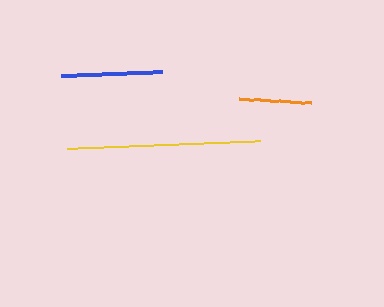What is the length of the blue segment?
The blue segment is approximately 100 pixels long.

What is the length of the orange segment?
The orange segment is approximately 72 pixels long.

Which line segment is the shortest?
The orange line is the shortest at approximately 72 pixels.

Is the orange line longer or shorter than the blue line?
The blue line is longer than the orange line.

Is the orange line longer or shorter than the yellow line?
The yellow line is longer than the orange line.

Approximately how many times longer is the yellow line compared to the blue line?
The yellow line is approximately 1.9 times the length of the blue line.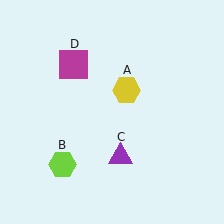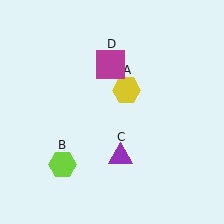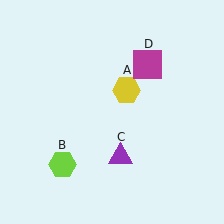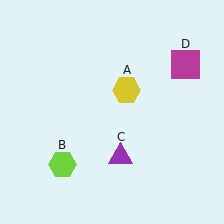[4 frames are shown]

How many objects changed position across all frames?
1 object changed position: magenta square (object D).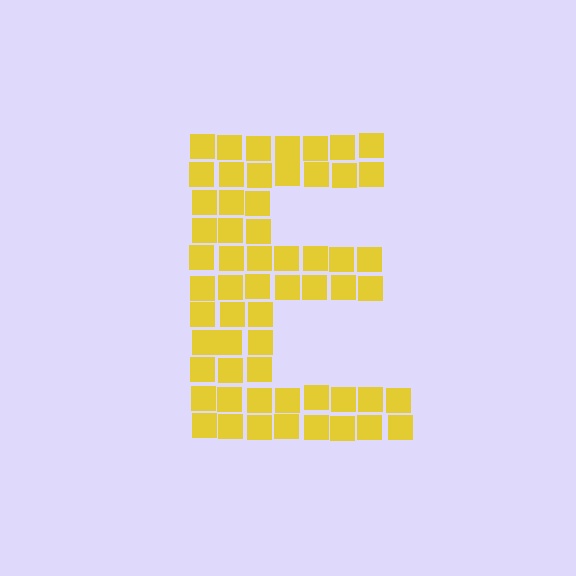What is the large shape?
The large shape is the letter E.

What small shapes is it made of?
It is made of small squares.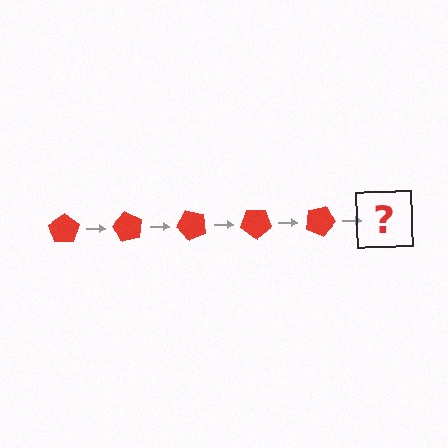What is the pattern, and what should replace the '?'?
The pattern is that the pentagon rotates 60 degrees each step. The '?' should be a red pentagon rotated 300 degrees.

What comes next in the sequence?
The next element should be a red pentagon rotated 300 degrees.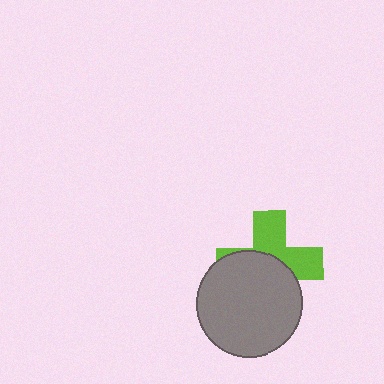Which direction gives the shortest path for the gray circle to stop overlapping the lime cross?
Moving down gives the shortest separation.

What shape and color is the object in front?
The object in front is a gray circle.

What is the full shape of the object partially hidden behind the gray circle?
The partially hidden object is a lime cross.